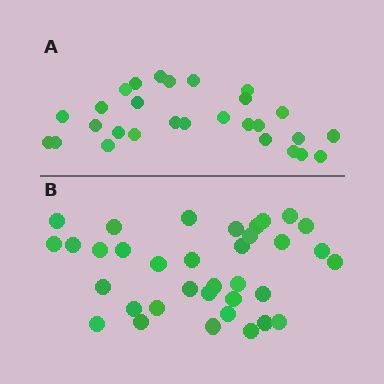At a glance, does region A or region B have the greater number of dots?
Region B (the bottom region) has more dots.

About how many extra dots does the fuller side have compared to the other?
Region B has roughly 8 or so more dots than region A.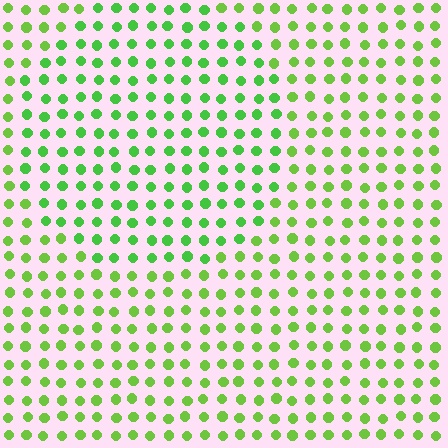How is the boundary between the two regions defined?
The boundary is defined purely by a slight shift in hue (about 19 degrees). Spacing, size, and orientation are identical on both sides.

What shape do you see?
I see a circle.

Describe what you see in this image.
The image is filled with small lime elements in a uniform arrangement. A circle-shaped region is visible where the elements are tinted to a slightly different hue, forming a subtle color boundary.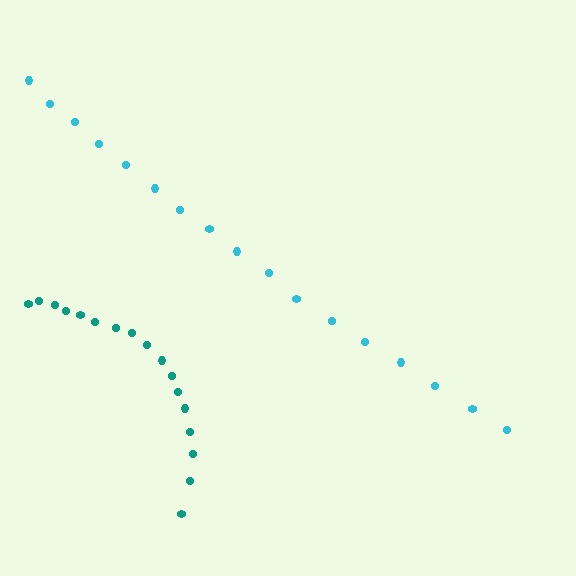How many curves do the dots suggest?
There are 2 distinct paths.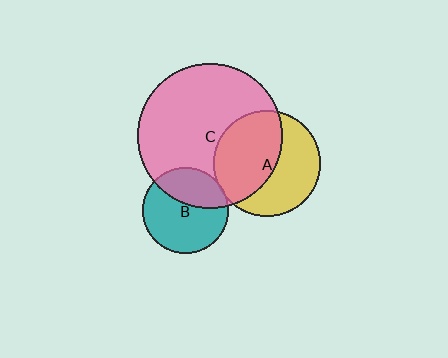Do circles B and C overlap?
Yes.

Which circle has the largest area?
Circle C (pink).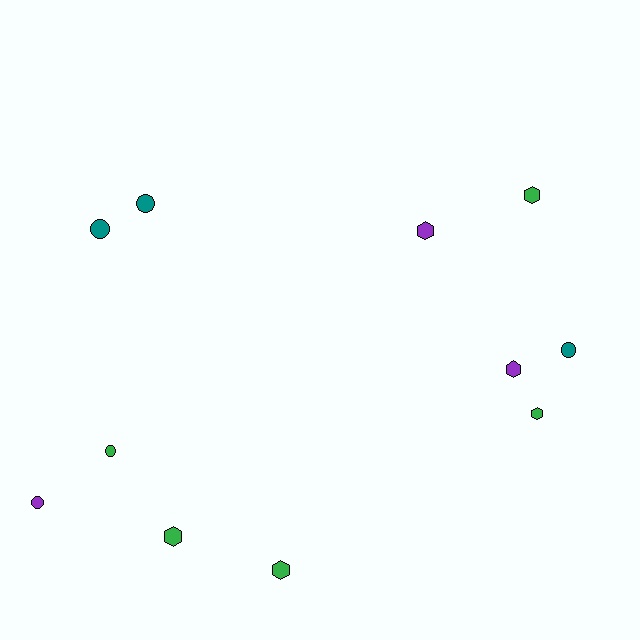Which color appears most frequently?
Green, with 5 objects.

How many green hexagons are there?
There are 4 green hexagons.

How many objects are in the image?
There are 11 objects.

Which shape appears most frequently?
Hexagon, with 6 objects.